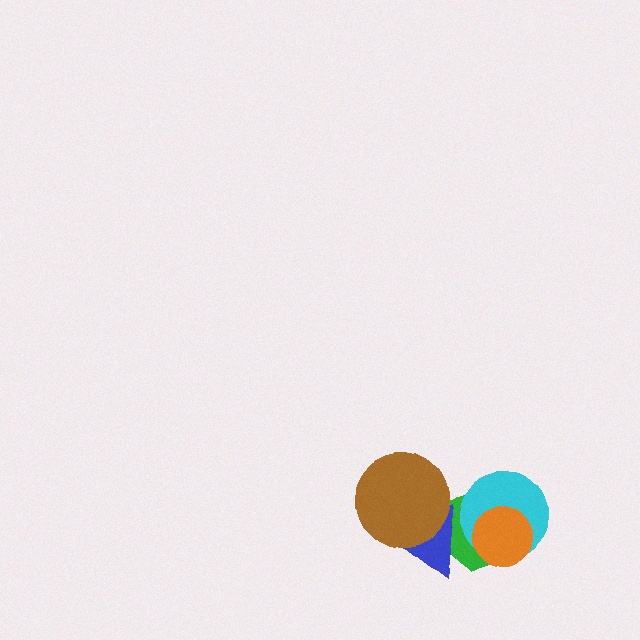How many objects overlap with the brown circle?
1 object overlaps with the brown circle.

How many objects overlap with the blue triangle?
2 objects overlap with the blue triangle.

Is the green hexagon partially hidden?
Yes, it is partially covered by another shape.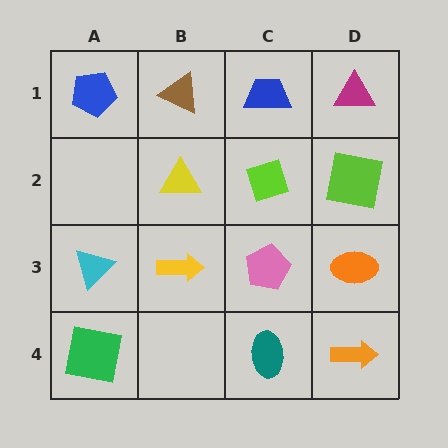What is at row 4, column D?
An orange arrow.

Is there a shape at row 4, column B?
No, that cell is empty.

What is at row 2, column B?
A yellow triangle.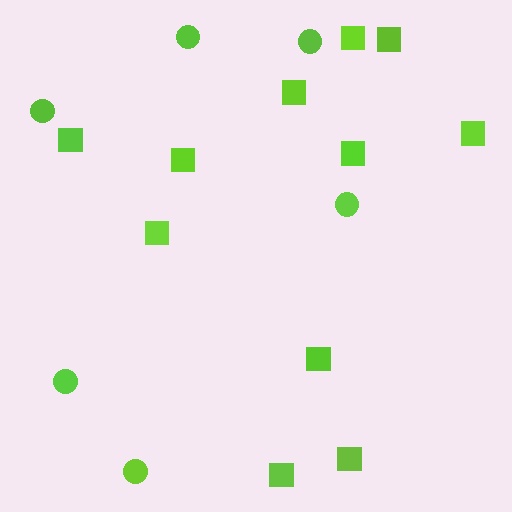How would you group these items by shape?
There are 2 groups: one group of circles (6) and one group of squares (11).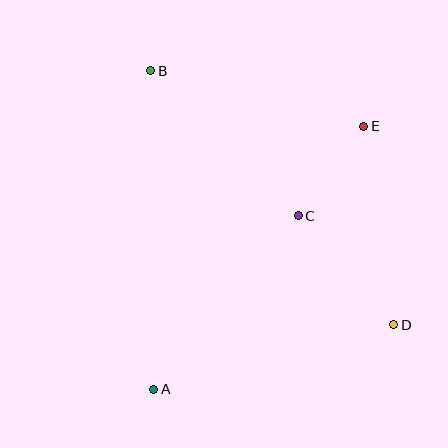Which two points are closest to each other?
Points C and E are closest to each other.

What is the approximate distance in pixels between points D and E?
The distance between D and E is approximately 201 pixels.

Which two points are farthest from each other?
Points B and D are farthest from each other.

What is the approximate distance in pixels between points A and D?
The distance between A and D is approximately 248 pixels.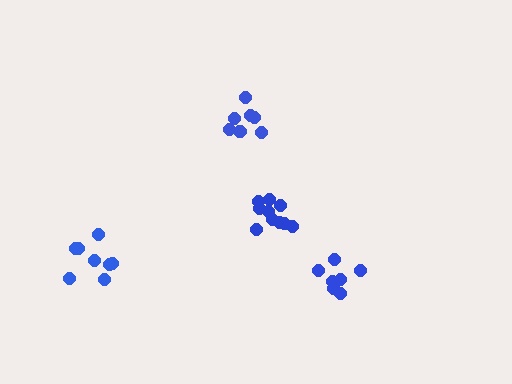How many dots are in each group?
Group 1: 8 dots, Group 2: 10 dots, Group 3: 7 dots, Group 4: 7 dots (32 total).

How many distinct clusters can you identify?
There are 4 distinct clusters.